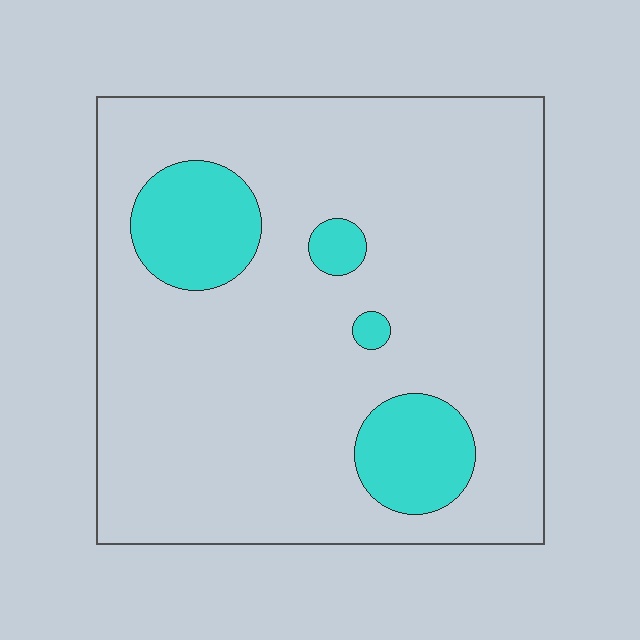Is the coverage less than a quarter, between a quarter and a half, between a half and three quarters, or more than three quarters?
Less than a quarter.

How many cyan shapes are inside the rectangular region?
4.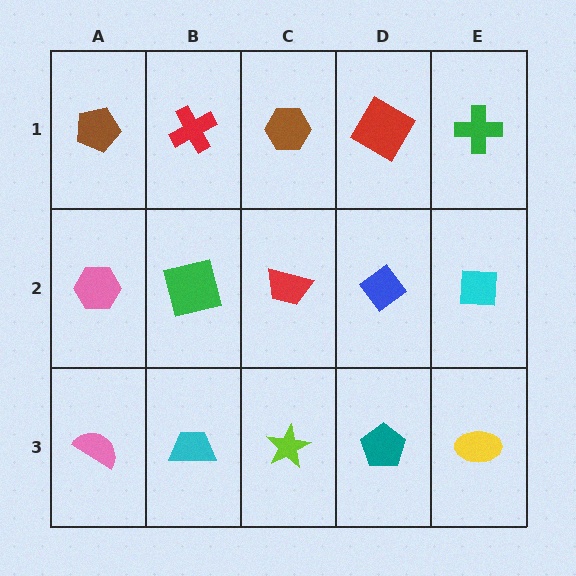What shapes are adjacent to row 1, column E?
A cyan square (row 2, column E), a red diamond (row 1, column D).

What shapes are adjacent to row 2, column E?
A green cross (row 1, column E), a yellow ellipse (row 3, column E), a blue diamond (row 2, column D).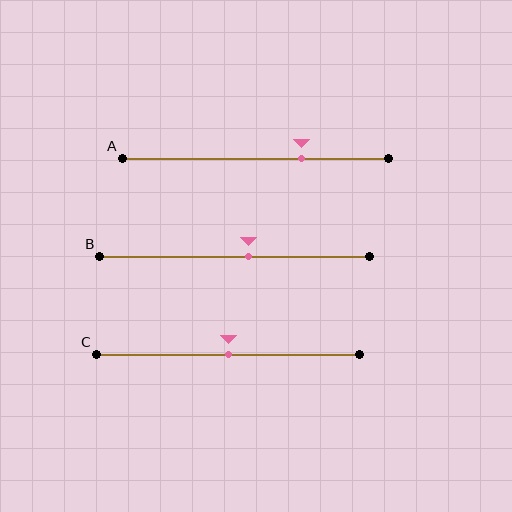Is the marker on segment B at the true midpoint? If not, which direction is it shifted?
No, the marker on segment B is shifted to the right by about 5% of the segment length.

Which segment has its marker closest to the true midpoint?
Segment C has its marker closest to the true midpoint.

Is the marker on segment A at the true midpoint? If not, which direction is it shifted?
No, the marker on segment A is shifted to the right by about 18% of the segment length.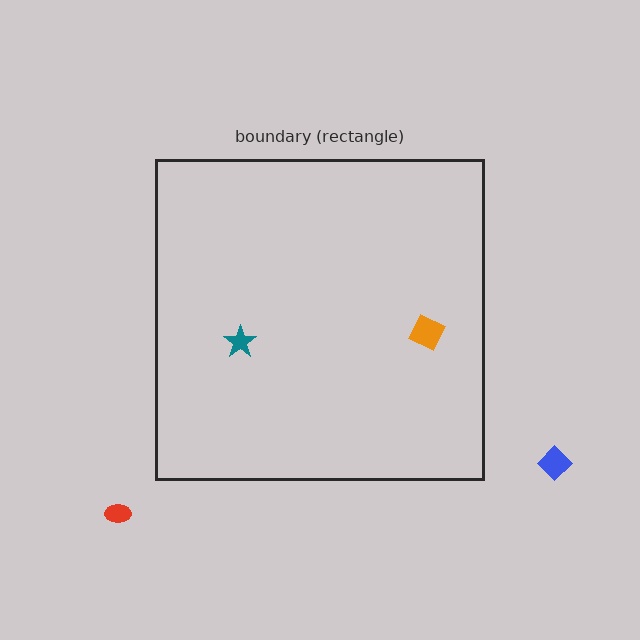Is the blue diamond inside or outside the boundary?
Outside.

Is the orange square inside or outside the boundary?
Inside.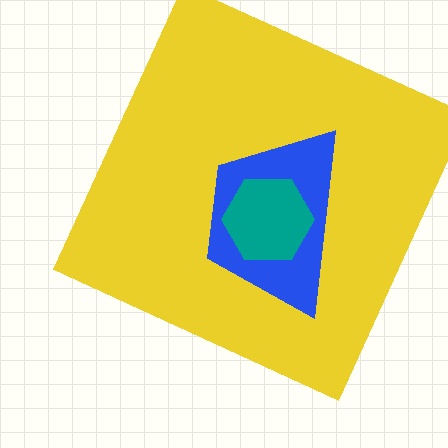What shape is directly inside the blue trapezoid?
The teal hexagon.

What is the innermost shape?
The teal hexagon.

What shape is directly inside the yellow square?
The blue trapezoid.